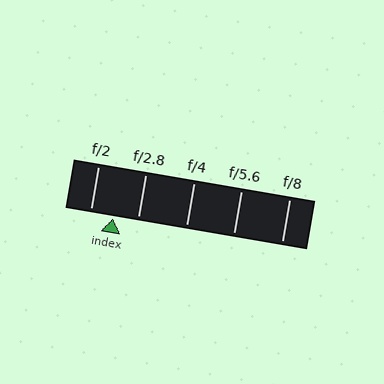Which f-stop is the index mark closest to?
The index mark is closest to f/2.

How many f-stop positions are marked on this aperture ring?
There are 5 f-stop positions marked.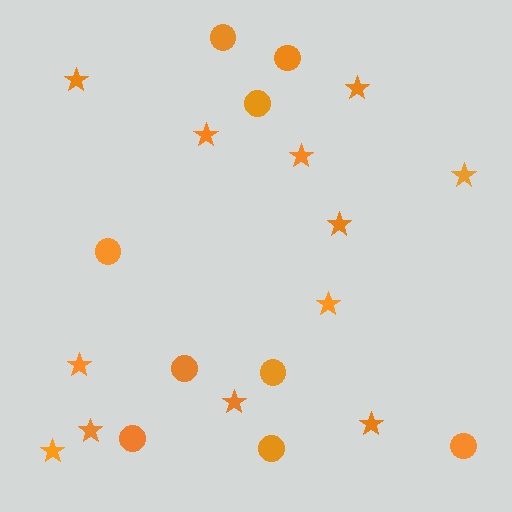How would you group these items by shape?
There are 2 groups: one group of stars (12) and one group of circles (9).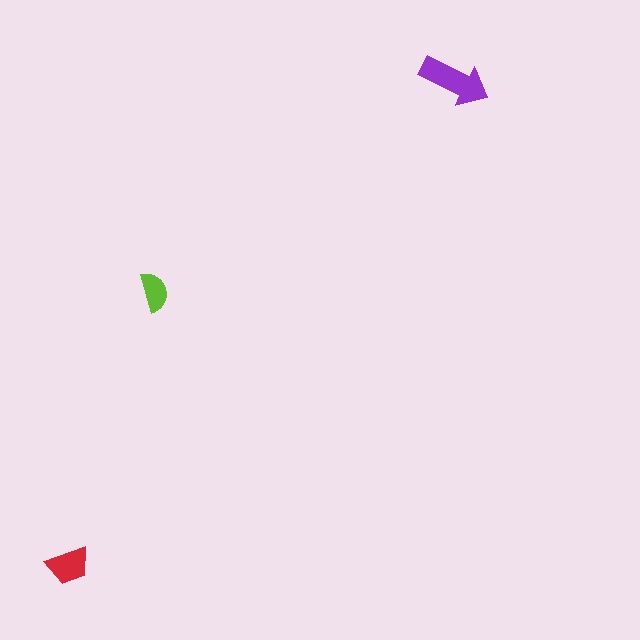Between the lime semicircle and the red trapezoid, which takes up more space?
The red trapezoid.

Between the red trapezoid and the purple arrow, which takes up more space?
The purple arrow.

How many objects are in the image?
There are 3 objects in the image.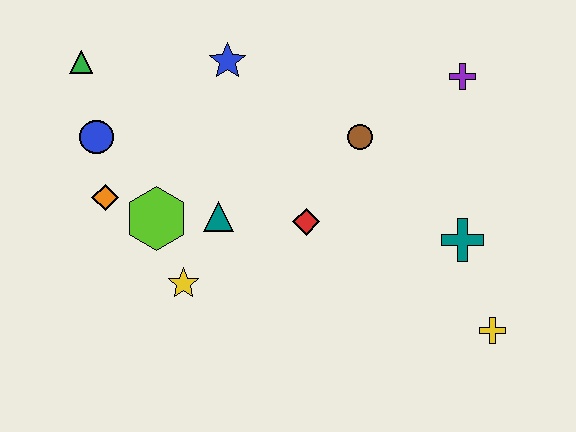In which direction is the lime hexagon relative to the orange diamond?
The lime hexagon is to the right of the orange diamond.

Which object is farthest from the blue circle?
The yellow cross is farthest from the blue circle.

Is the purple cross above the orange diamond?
Yes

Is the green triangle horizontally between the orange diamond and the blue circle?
No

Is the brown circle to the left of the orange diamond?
No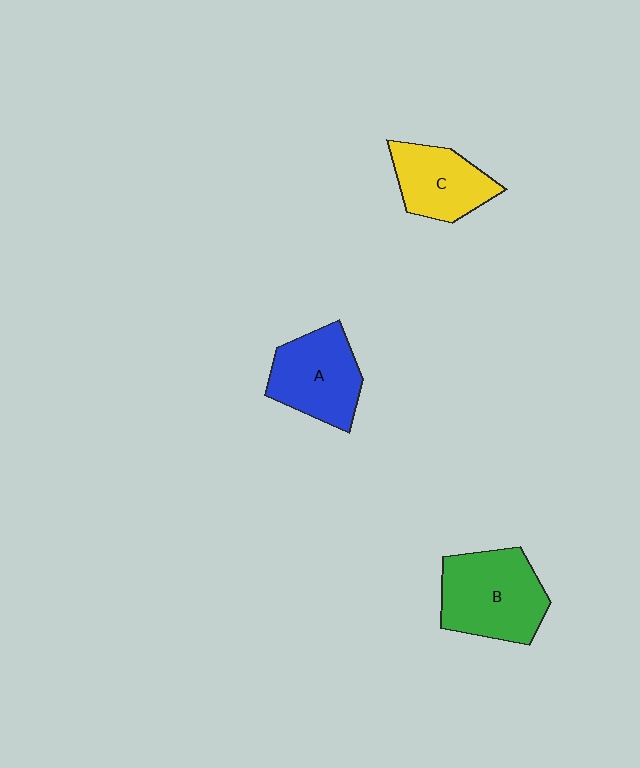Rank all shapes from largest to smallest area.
From largest to smallest: B (green), A (blue), C (yellow).